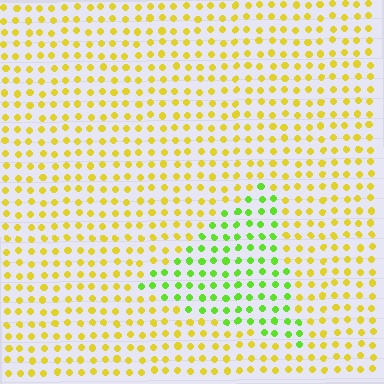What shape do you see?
I see a triangle.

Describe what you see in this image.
The image is filled with small yellow elements in a uniform arrangement. A triangle-shaped region is visible where the elements are tinted to a slightly different hue, forming a subtle color boundary.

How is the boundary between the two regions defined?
The boundary is defined purely by a slight shift in hue (about 47 degrees). Spacing, size, and orientation are identical on both sides.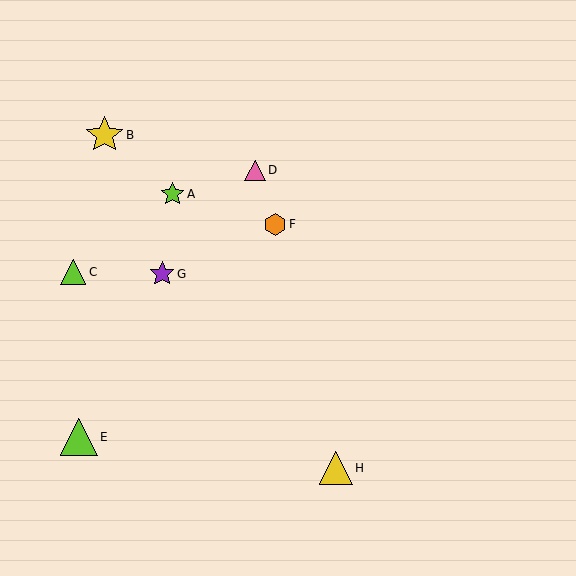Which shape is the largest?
The yellow star (labeled B) is the largest.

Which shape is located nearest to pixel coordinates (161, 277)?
The purple star (labeled G) at (162, 274) is nearest to that location.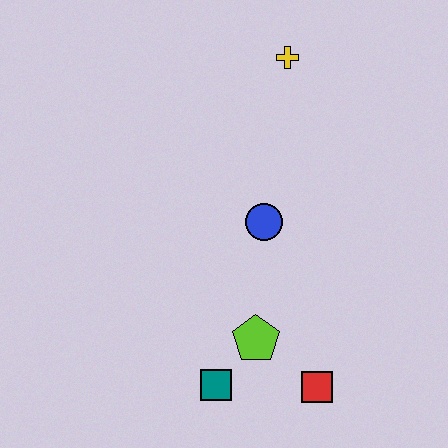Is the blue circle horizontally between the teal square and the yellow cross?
Yes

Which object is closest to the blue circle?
The lime pentagon is closest to the blue circle.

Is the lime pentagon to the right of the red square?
No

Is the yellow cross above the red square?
Yes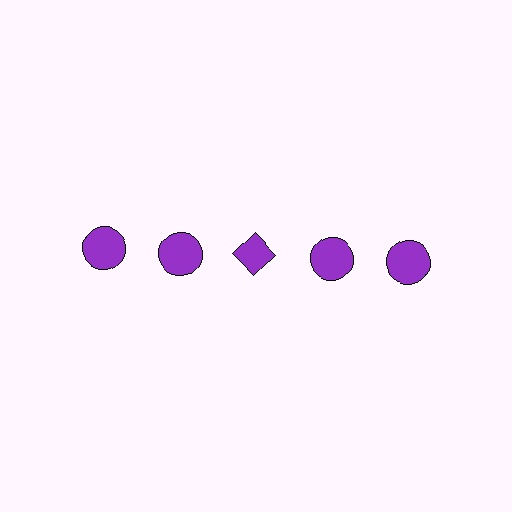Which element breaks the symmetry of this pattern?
The purple diamond in the top row, center column breaks the symmetry. All other shapes are purple circles.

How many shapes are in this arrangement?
There are 5 shapes arranged in a grid pattern.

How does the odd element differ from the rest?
It has a different shape: diamond instead of circle.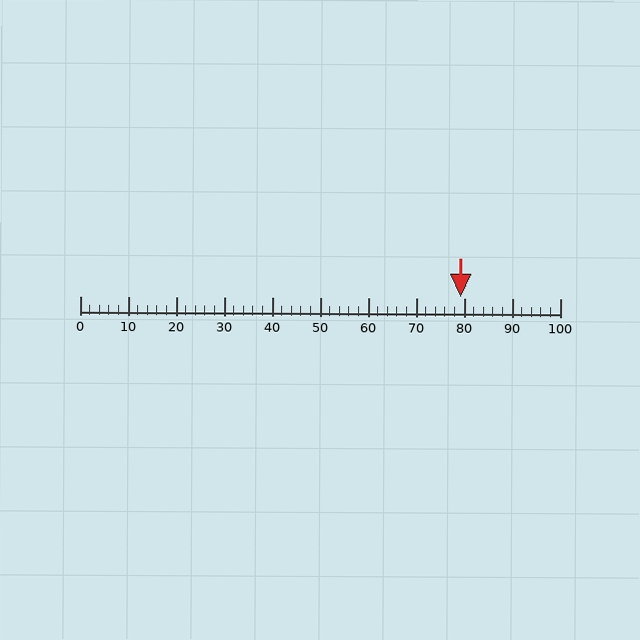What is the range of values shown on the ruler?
The ruler shows values from 0 to 100.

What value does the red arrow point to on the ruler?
The red arrow points to approximately 79.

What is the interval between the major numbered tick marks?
The major tick marks are spaced 10 units apart.